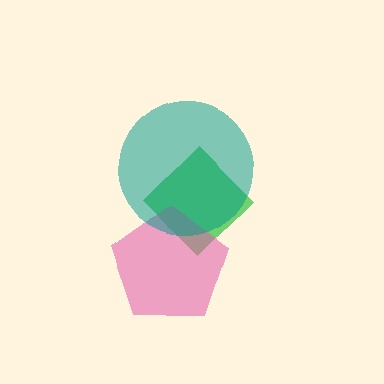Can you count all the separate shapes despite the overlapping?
Yes, there are 3 separate shapes.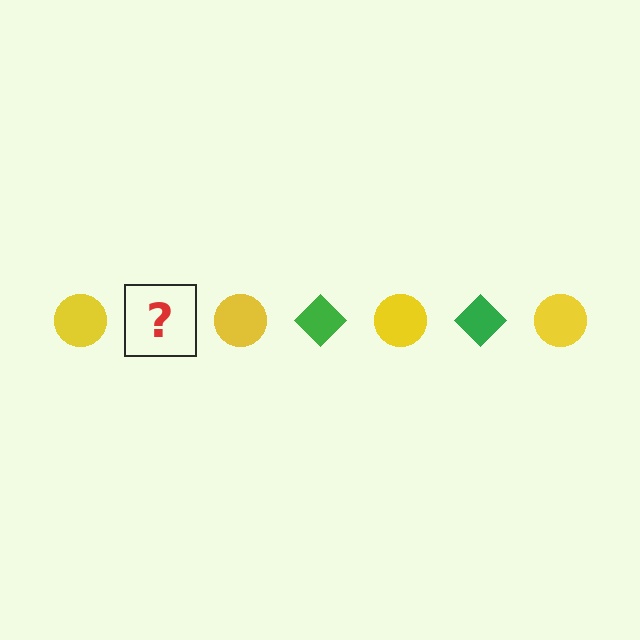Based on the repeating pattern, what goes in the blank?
The blank should be a green diamond.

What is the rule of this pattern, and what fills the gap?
The rule is that the pattern alternates between yellow circle and green diamond. The gap should be filled with a green diamond.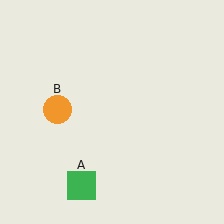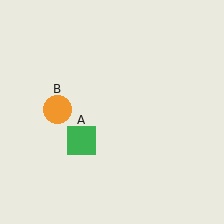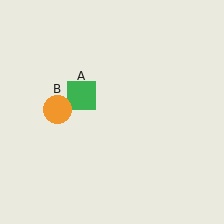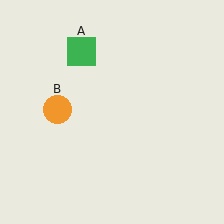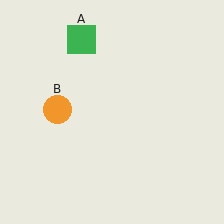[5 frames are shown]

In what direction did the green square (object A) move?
The green square (object A) moved up.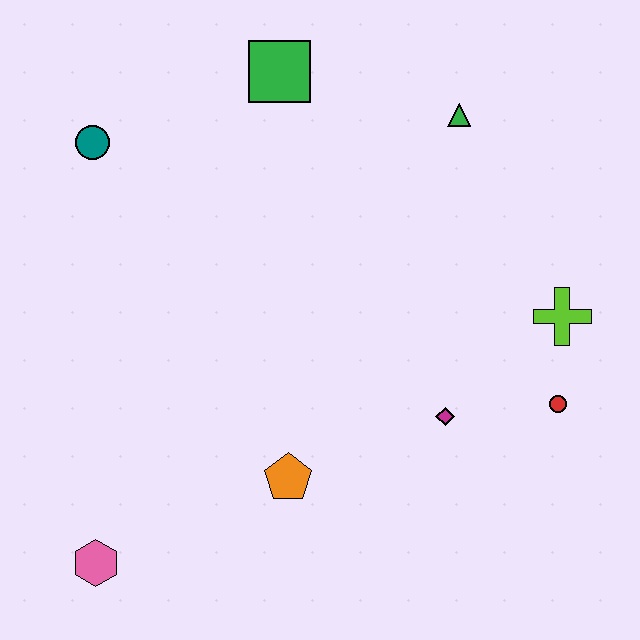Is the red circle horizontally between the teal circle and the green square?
No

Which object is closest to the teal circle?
The green square is closest to the teal circle.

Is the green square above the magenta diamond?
Yes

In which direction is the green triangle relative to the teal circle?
The green triangle is to the right of the teal circle.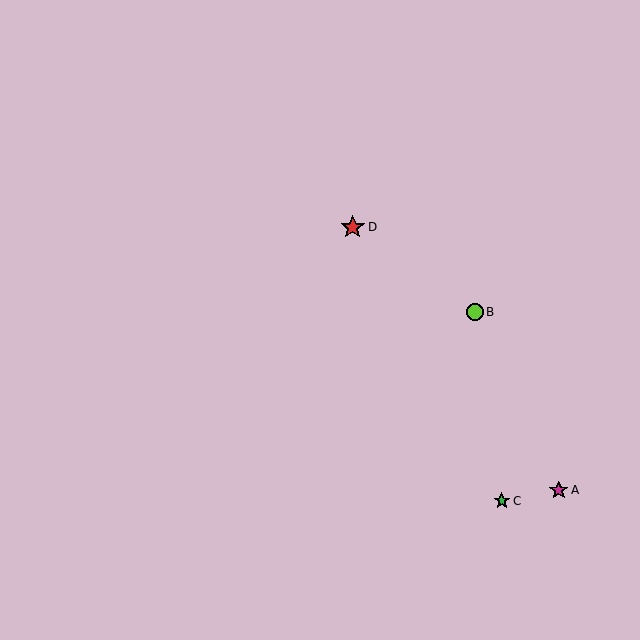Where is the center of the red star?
The center of the red star is at (353, 227).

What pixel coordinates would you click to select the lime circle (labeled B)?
Click at (475, 312) to select the lime circle B.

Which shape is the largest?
The red star (labeled D) is the largest.